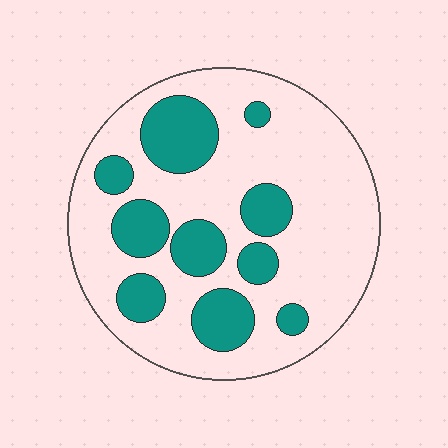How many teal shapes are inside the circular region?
10.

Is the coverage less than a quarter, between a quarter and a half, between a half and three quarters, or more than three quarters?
Between a quarter and a half.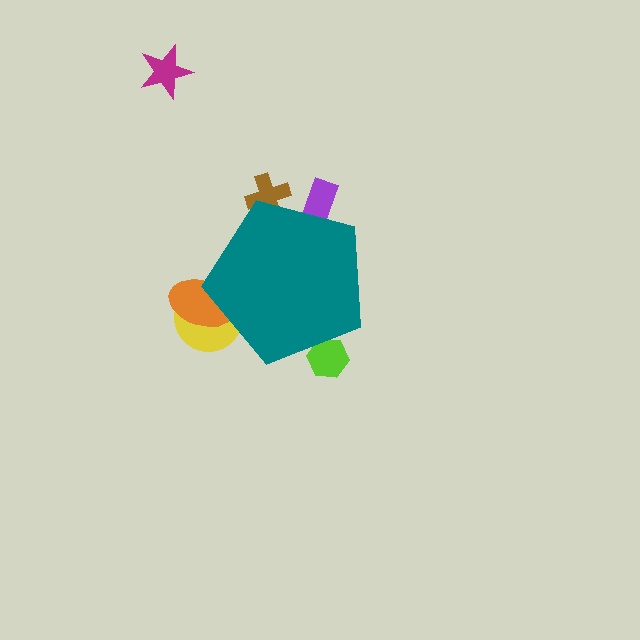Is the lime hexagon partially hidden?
Yes, the lime hexagon is partially hidden behind the teal pentagon.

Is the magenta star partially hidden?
No, the magenta star is fully visible.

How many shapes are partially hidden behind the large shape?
5 shapes are partially hidden.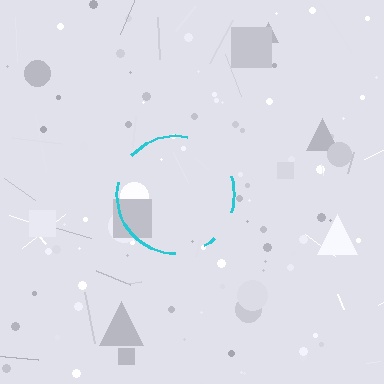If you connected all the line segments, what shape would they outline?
They would outline a circle.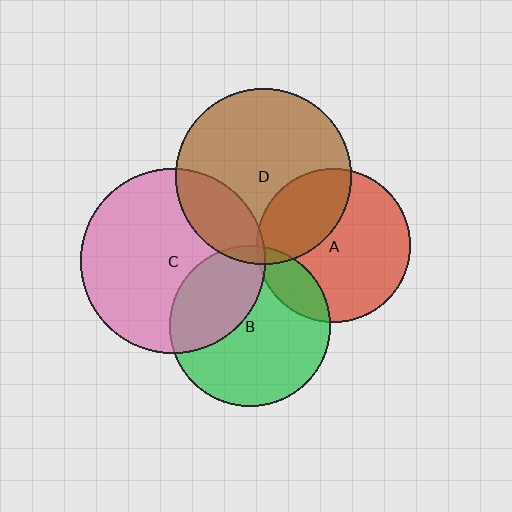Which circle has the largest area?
Circle C (pink).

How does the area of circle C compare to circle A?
Approximately 1.4 times.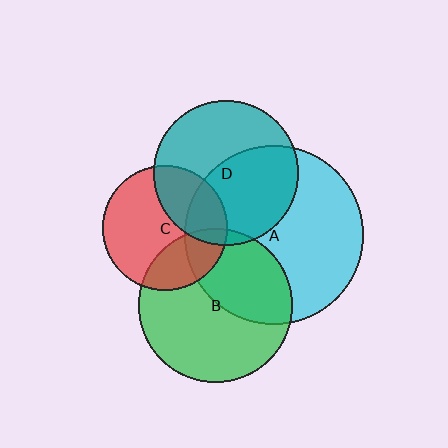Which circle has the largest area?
Circle A (cyan).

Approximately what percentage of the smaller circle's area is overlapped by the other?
Approximately 5%.